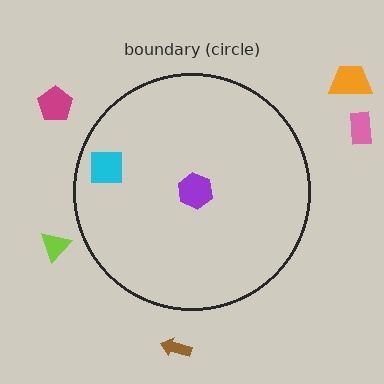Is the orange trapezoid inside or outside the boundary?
Outside.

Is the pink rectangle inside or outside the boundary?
Outside.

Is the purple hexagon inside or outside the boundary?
Inside.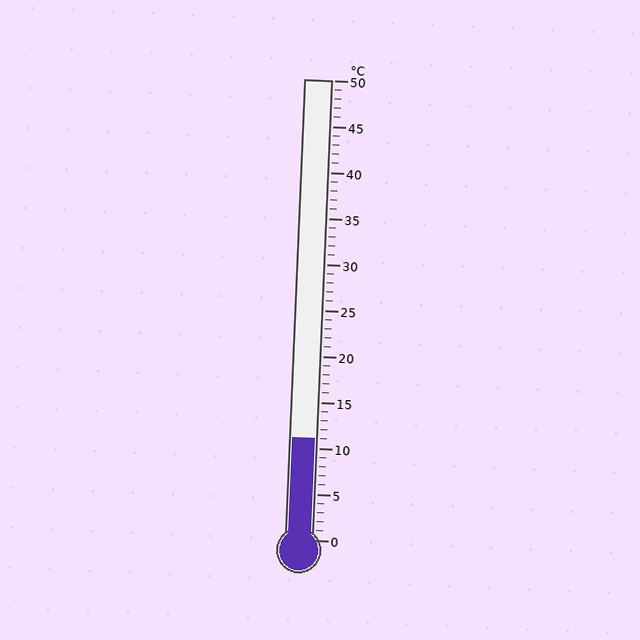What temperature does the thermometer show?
The thermometer shows approximately 11°C.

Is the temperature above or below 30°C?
The temperature is below 30°C.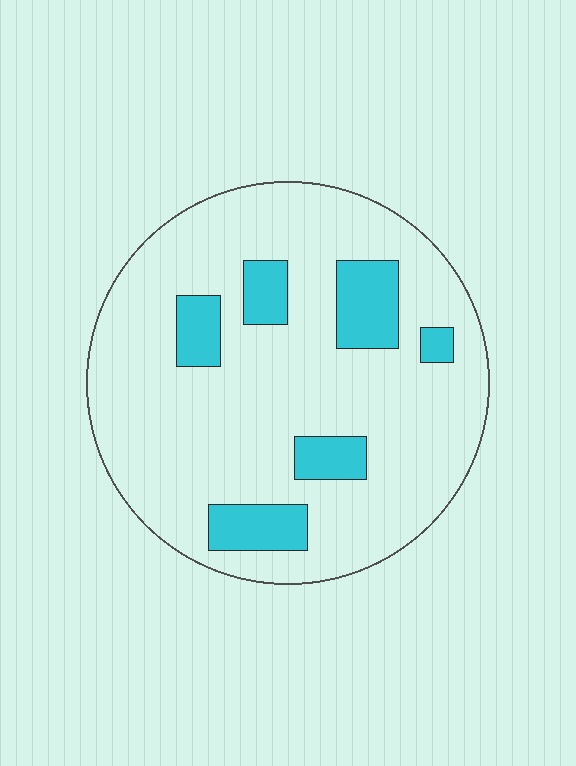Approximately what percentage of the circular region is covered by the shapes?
Approximately 15%.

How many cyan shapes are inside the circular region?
6.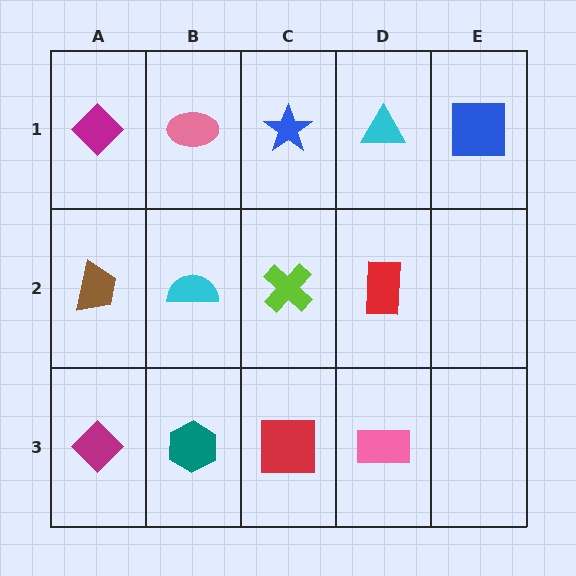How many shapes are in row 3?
4 shapes.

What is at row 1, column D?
A cyan triangle.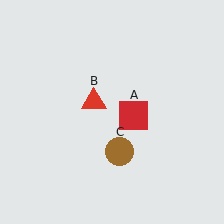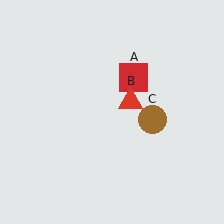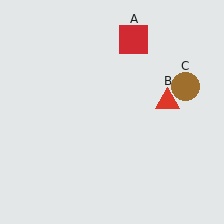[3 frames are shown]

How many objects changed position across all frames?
3 objects changed position: red square (object A), red triangle (object B), brown circle (object C).